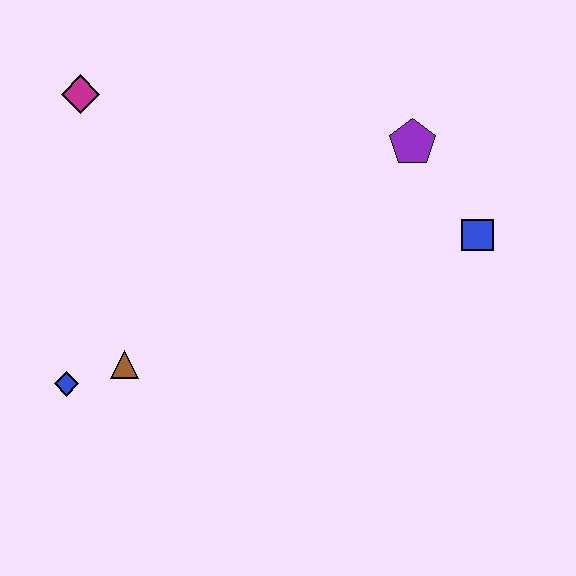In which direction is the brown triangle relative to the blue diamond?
The brown triangle is to the right of the blue diamond.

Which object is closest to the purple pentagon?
The blue square is closest to the purple pentagon.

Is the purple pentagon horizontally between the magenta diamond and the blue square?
Yes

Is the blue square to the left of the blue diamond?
No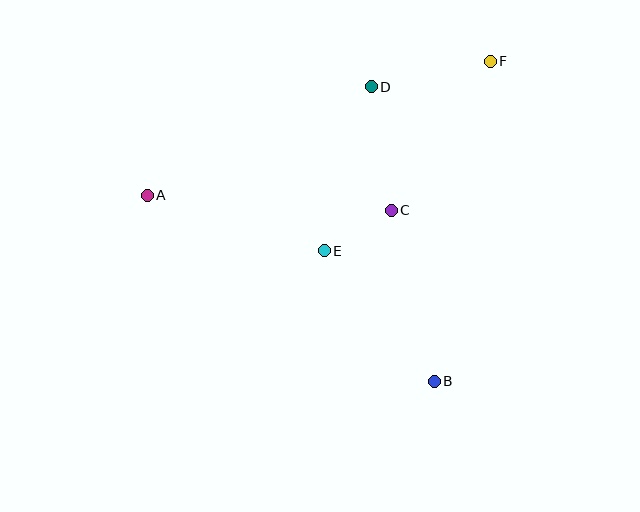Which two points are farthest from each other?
Points A and F are farthest from each other.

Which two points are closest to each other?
Points C and E are closest to each other.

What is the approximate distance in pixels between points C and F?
The distance between C and F is approximately 179 pixels.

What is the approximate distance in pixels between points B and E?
The distance between B and E is approximately 171 pixels.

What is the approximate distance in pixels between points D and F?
The distance between D and F is approximately 122 pixels.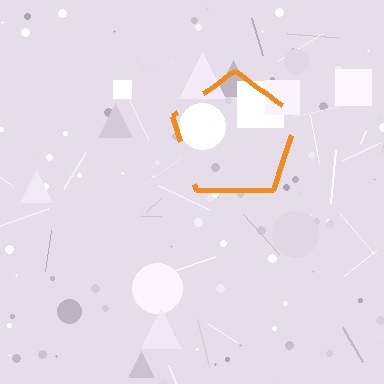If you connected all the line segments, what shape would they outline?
They would outline a pentagon.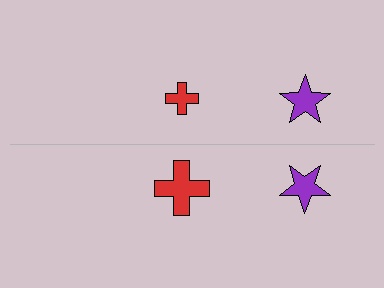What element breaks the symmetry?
The red cross on the bottom side has a different size than its mirror counterpart.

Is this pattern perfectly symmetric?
No, the pattern is not perfectly symmetric. The red cross on the bottom side has a different size than its mirror counterpart.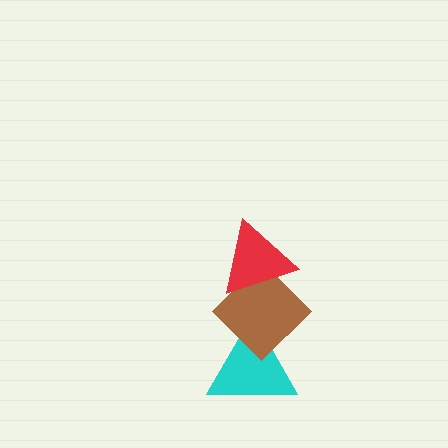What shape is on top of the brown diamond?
The red triangle is on top of the brown diamond.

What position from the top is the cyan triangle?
The cyan triangle is 3rd from the top.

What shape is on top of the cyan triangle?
The brown diamond is on top of the cyan triangle.